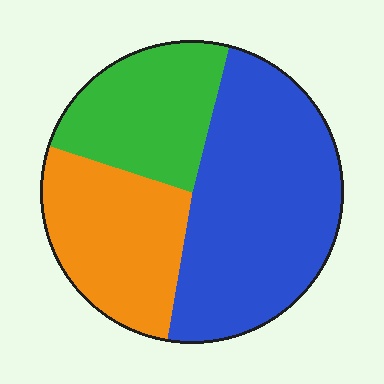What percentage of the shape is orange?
Orange covers around 25% of the shape.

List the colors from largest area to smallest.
From largest to smallest: blue, orange, green.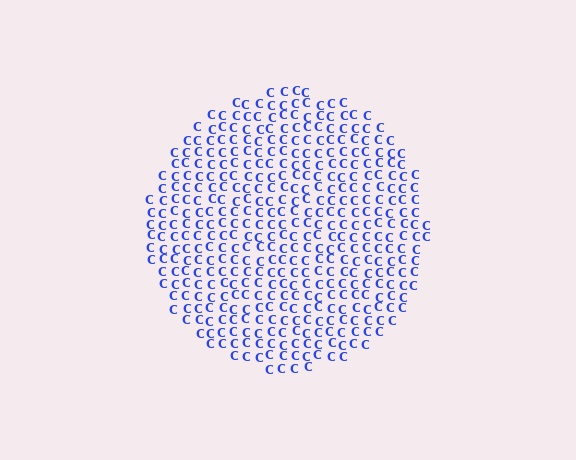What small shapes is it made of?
It is made of small letter C's.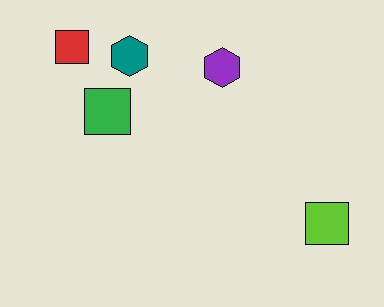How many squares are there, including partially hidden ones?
There are 3 squares.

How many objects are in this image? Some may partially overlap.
There are 5 objects.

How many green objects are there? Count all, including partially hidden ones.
There is 1 green object.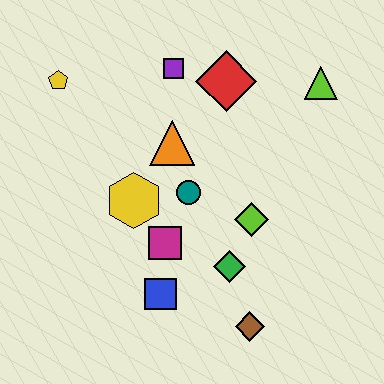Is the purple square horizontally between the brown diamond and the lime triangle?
No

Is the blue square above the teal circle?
No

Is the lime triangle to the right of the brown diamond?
Yes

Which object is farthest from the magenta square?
The lime triangle is farthest from the magenta square.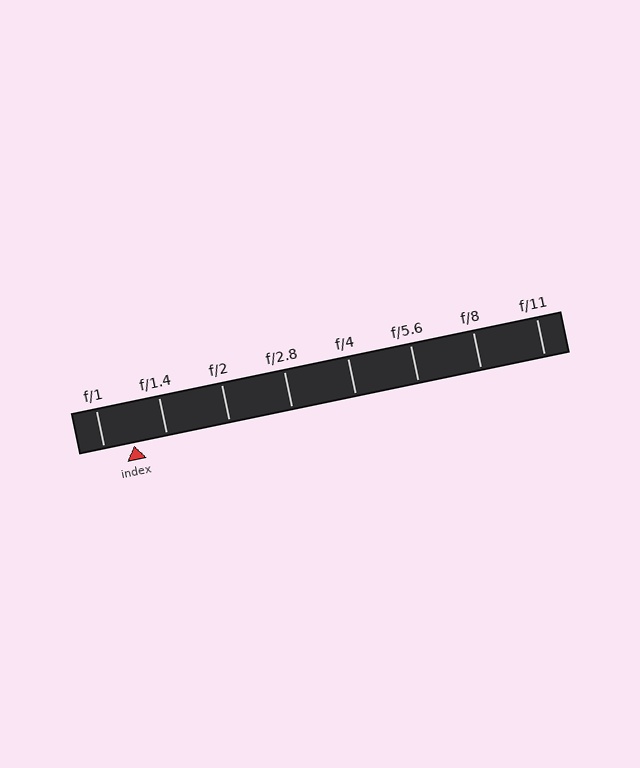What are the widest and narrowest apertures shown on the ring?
The widest aperture shown is f/1 and the narrowest is f/11.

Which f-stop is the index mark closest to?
The index mark is closest to f/1.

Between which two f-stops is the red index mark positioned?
The index mark is between f/1 and f/1.4.